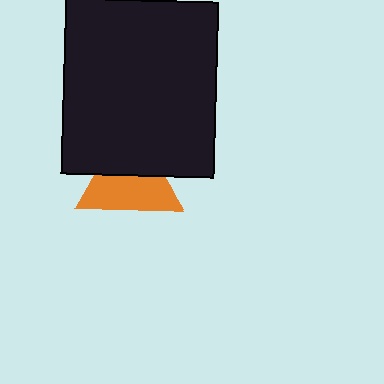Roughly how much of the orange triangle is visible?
About half of it is visible (roughly 58%).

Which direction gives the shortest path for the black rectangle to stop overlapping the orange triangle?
Moving up gives the shortest separation.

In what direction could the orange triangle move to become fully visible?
The orange triangle could move down. That would shift it out from behind the black rectangle entirely.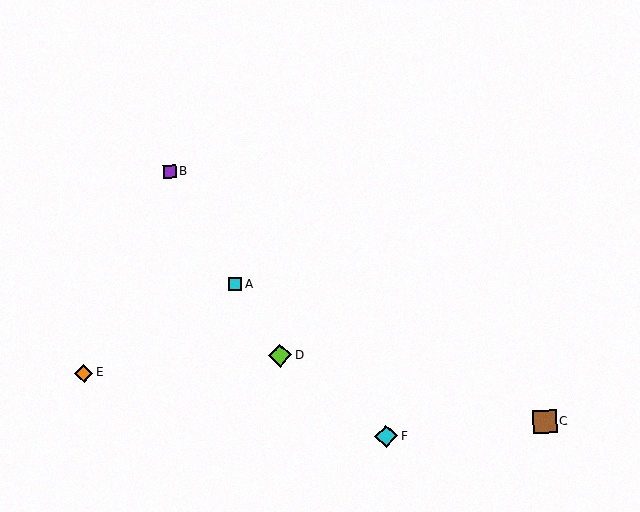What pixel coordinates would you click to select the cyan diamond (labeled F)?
Click at (386, 436) to select the cyan diamond F.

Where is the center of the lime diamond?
The center of the lime diamond is at (280, 356).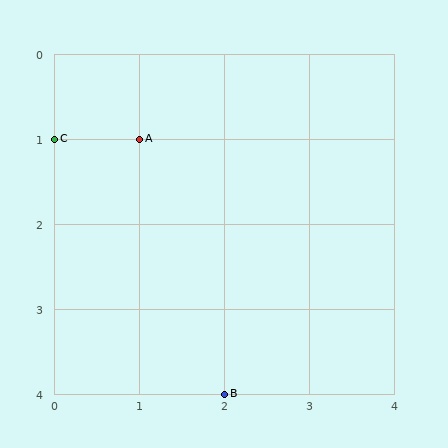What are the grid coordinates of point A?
Point A is at grid coordinates (1, 1).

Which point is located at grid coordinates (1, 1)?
Point A is at (1, 1).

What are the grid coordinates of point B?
Point B is at grid coordinates (2, 4).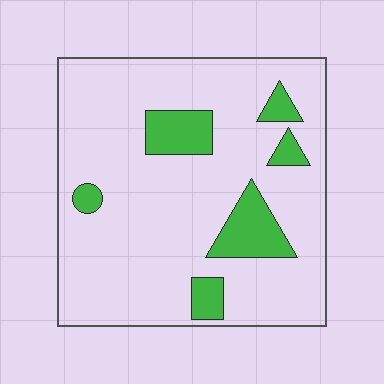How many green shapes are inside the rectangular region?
6.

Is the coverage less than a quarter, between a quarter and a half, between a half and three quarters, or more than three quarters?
Less than a quarter.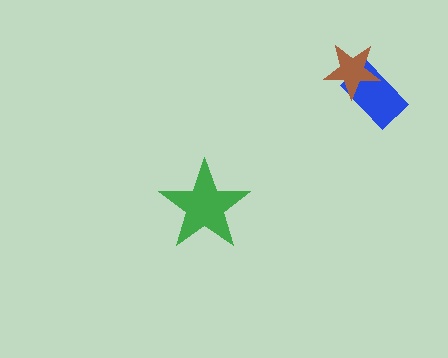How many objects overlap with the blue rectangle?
1 object overlaps with the blue rectangle.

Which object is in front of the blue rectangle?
The brown star is in front of the blue rectangle.